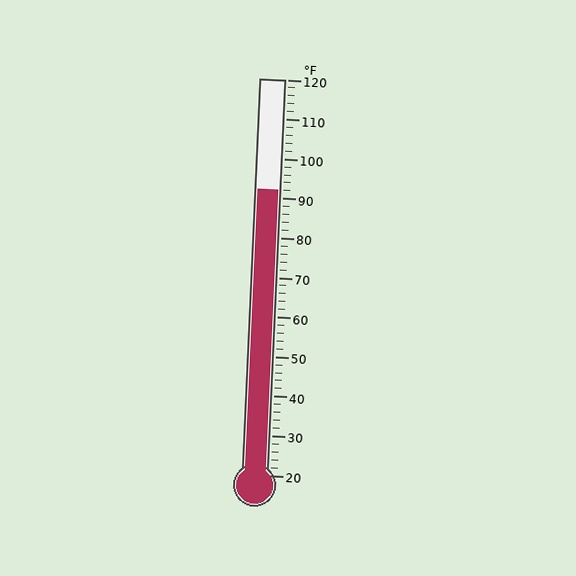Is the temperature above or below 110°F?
The temperature is below 110°F.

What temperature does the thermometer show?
The thermometer shows approximately 92°F.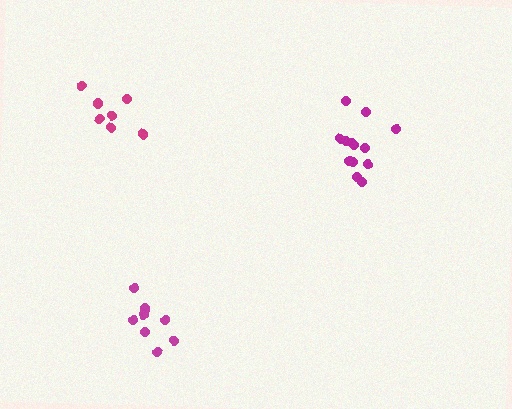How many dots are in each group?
Group 1: 9 dots, Group 2: 7 dots, Group 3: 13 dots (29 total).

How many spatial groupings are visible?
There are 3 spatial groupings.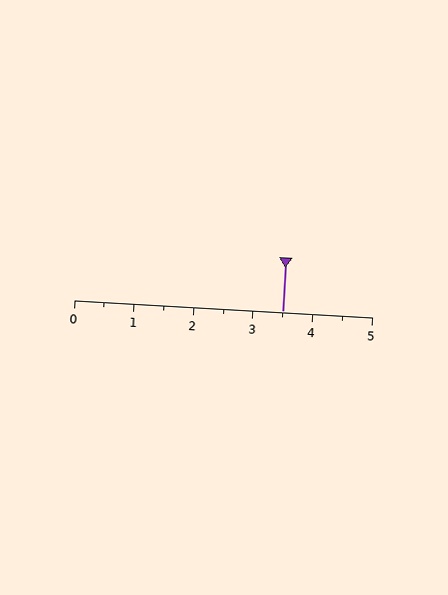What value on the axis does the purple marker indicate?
The marker indicates approximately 3.5.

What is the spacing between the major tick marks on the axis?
The major ticks are spaced 1 apart.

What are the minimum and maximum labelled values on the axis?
The axis runs from 0 to 5.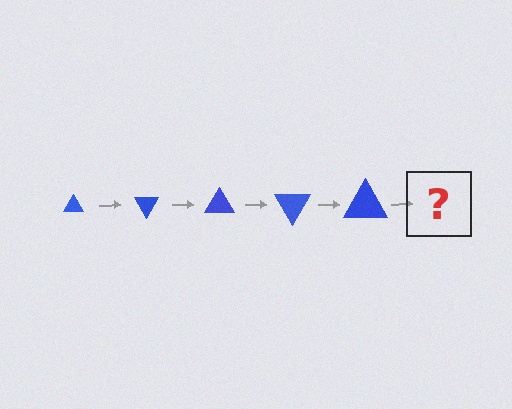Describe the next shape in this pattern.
It should be a triangle, larger than the previous one and rotated 300 degrees from the start.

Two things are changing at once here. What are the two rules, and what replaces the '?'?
The two rules are that the triangle grows larger each step and it rotates 60 degrees each step. The '?' should be a triangle, larger than the previous one and rotated 300 degrees from the start.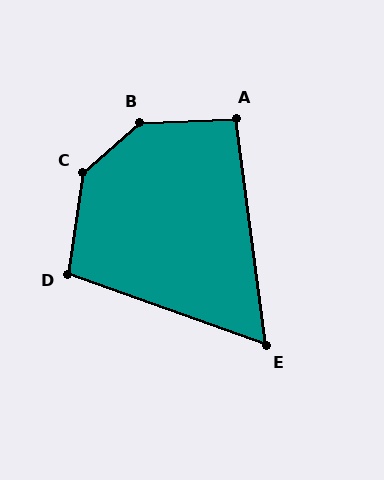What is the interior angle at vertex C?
Approximately 139 degrees (obtuse).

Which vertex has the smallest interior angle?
E, at approximately 63 degrees.